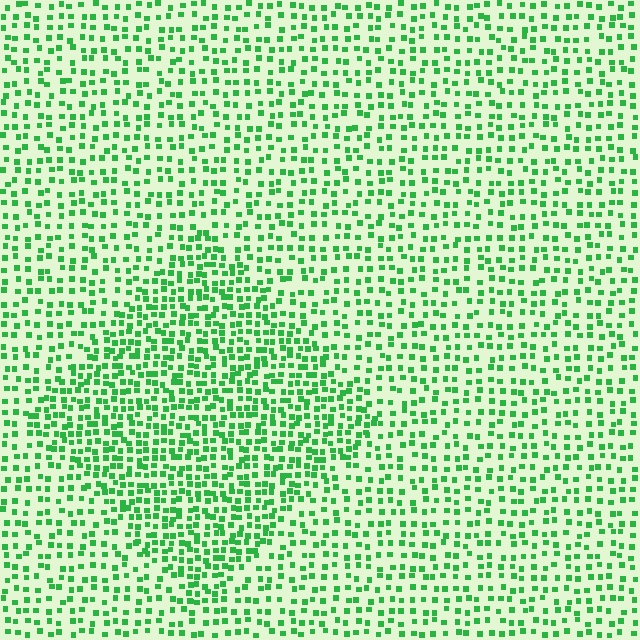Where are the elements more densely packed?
The elements are more densely packed inside the diamond boundary.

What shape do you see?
I see a diamond.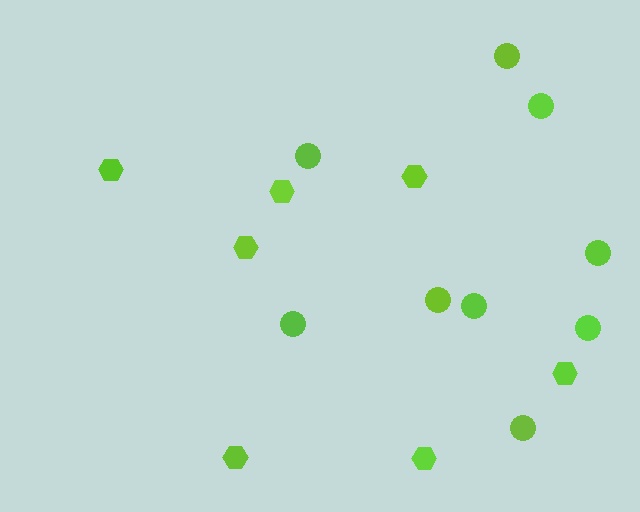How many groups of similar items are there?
There are 2 groups: one group of circles (9) and one group of hexagons (7).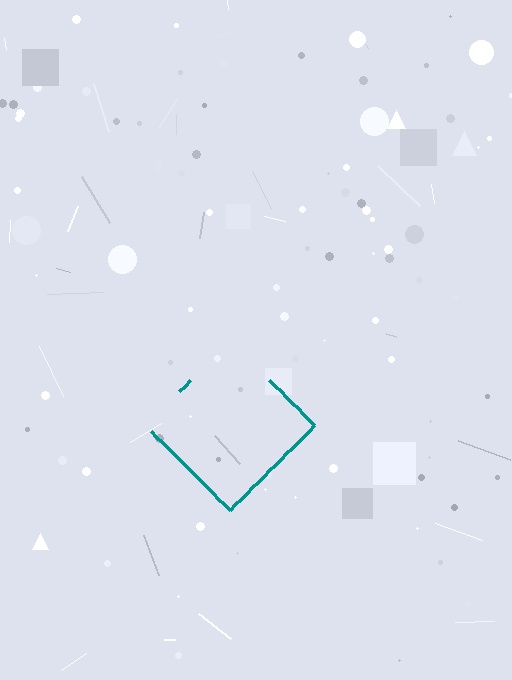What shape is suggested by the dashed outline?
The dashed outline suggests a diamond.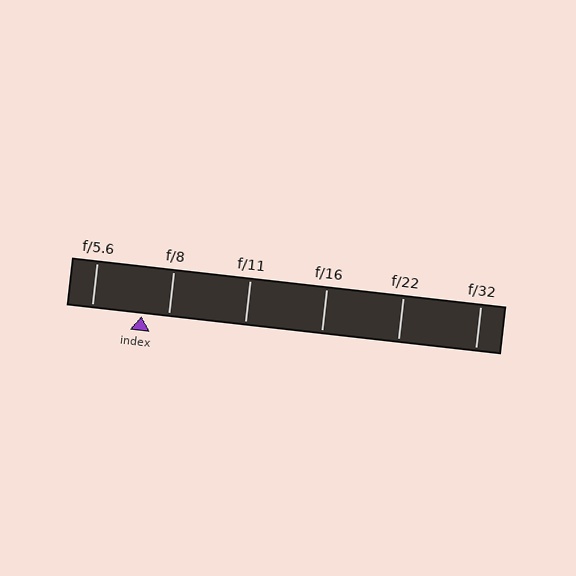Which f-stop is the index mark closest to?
The index mark is closest to f/8.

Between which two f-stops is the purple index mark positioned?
The index mark is between f/5.6 and f/8.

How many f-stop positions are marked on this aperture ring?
There are 6 f-stop positions marked.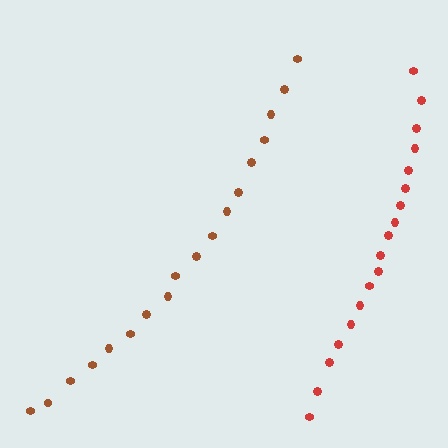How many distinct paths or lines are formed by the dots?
There are 2 distinct paths.